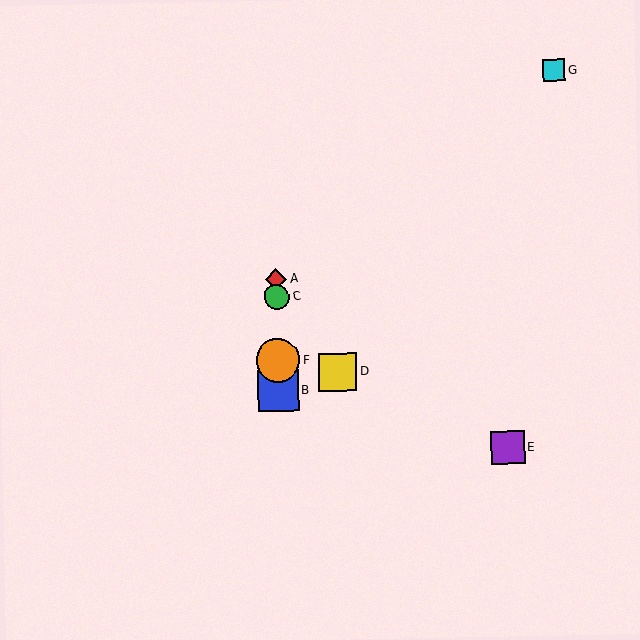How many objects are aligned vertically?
4 objects (A, B, C, F) are aligned vertically.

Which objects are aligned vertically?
Objects A, B, C, F are aligned vertically.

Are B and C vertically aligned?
Yes, both are at x≈278.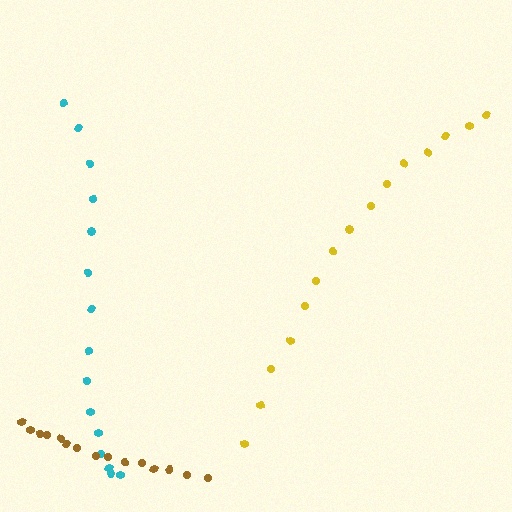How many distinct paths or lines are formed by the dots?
There are 3 distinct paths.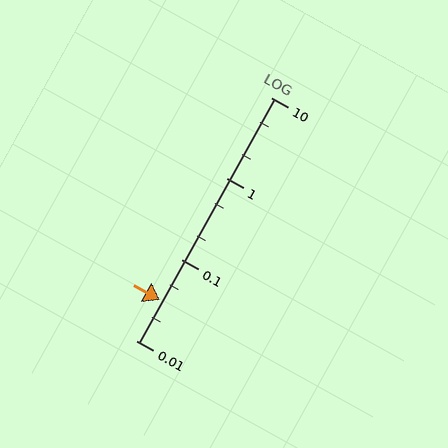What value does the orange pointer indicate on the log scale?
The pointer indicates approximately 0.032.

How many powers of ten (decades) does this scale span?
The scale spans 3 decades, from 0.01 to 10.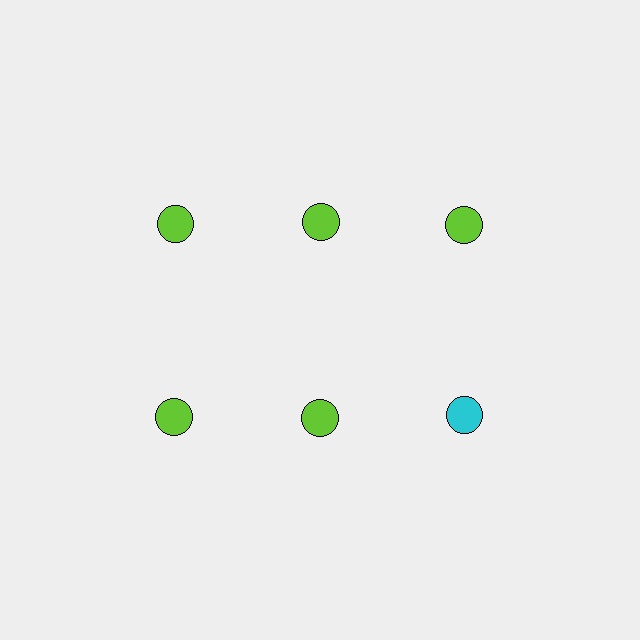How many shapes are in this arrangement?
There are 6 shapes arranged in a grid pattern.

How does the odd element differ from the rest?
It has a different color: cyan instead of lime.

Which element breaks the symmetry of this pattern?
The cyan circle in the second row, center column breaks the symmetry. All other shapes are lime circles.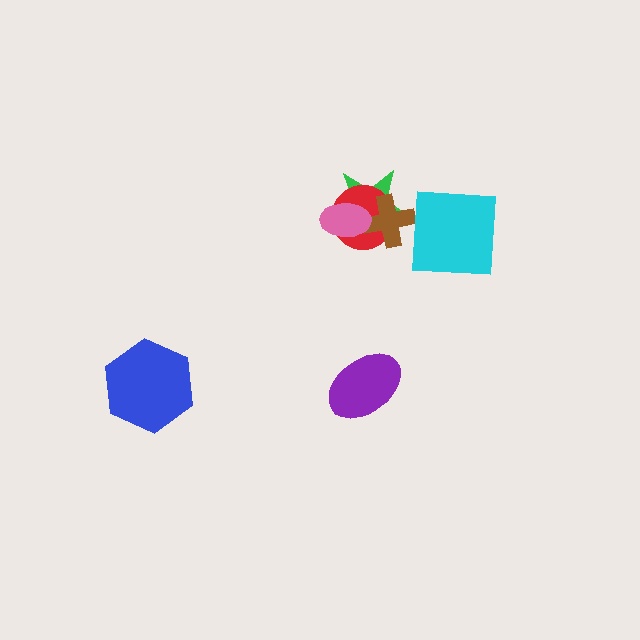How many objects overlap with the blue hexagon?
0 objects overlap with the blue hexagon.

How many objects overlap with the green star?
3 objects overlap with the green star.